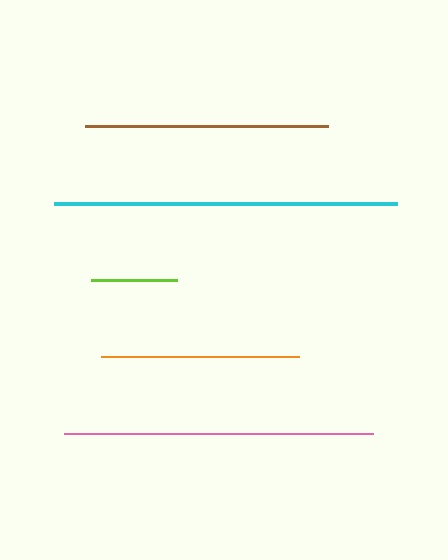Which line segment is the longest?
The cyan line is the longest at approximately 343 pixels.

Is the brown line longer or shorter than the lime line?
The brown line is longer than the lime line.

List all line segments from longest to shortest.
From longest to shortest: cyan, pink, brown, orange, lime.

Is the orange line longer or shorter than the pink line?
The pink line is longer than the orange line.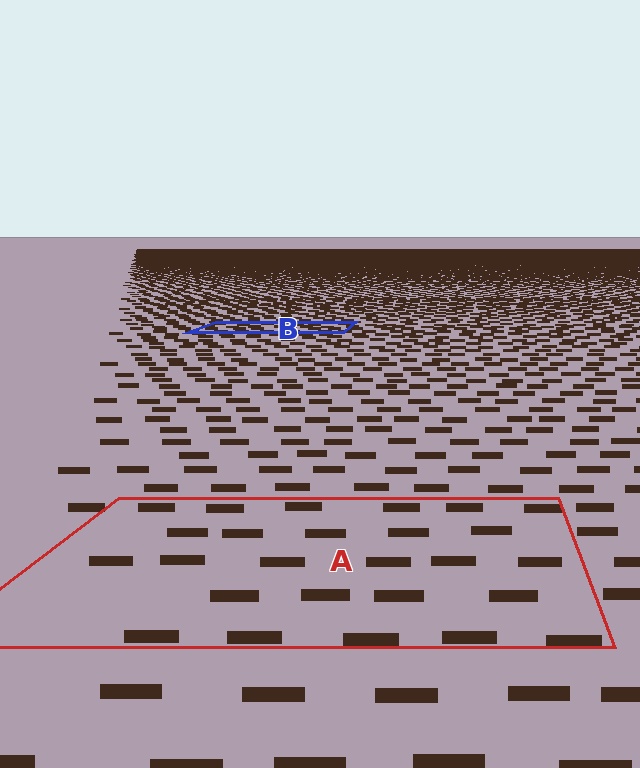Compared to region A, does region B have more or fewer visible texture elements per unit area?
Region B has more texture elements per unit area — they are packed more densely because it is farther away.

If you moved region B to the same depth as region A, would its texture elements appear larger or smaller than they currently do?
They would appear larger. At a closer depth, the same texture elements are projected at a bigger on-screen size.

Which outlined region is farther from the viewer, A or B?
Region B is farther from the viewer — the texture elements inside it appear smaller and more densely packed.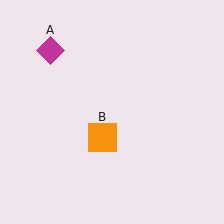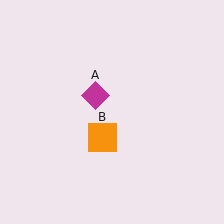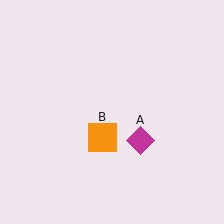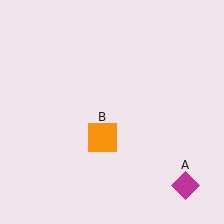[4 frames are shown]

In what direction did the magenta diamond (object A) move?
The magenta diamond (object A) moved down and to the right.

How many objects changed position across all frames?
1 object changed position: magenta diamond (object A).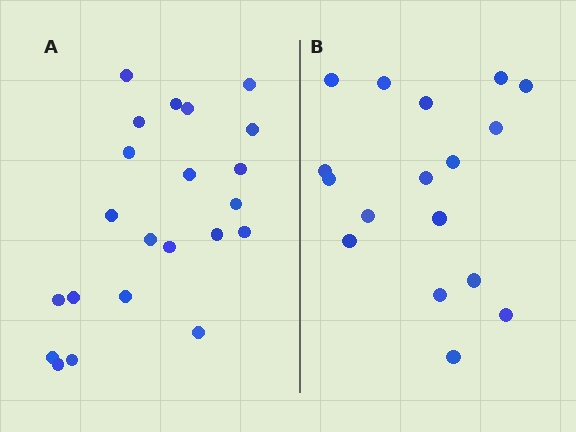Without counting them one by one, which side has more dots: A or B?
Region A (the left region) has more dots.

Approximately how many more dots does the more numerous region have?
Region A has about 5 more dots than region B.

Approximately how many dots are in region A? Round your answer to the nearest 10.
About 20 dots. (The exact count is 22, which rounds to 20.)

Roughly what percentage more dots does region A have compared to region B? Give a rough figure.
About 30% more.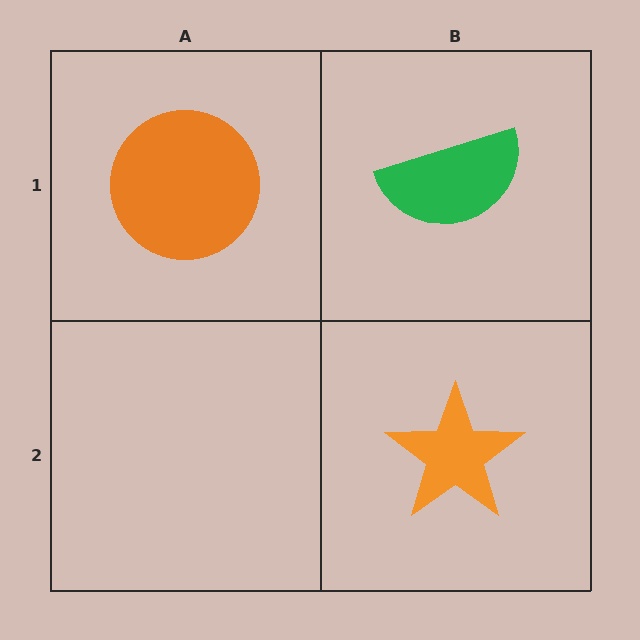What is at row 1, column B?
A green semicircle.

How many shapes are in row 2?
1 shape.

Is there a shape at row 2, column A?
No, that cell is empty.